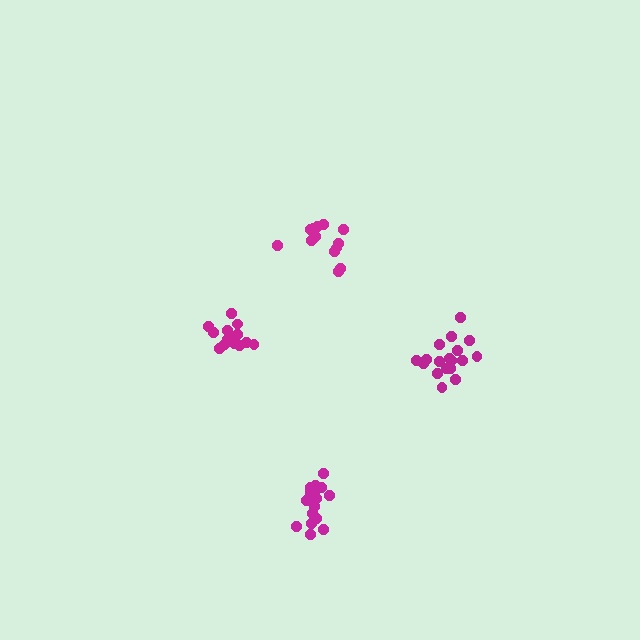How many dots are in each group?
Group 1: 16 dots, Group 2: 18 dots, Group 3: 14 dots, Group 4: 15 dots (63 total).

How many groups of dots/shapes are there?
There are 4 groups.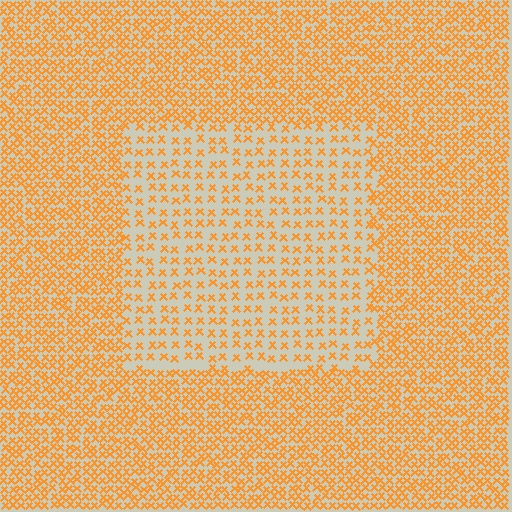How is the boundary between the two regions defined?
The boundary is defined by a change in element density (approximately 2.2x ratio). All elements are the same color, size, and shape.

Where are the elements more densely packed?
The elements are more densely packed outside the rectangle boundary.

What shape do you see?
I see a rectangle.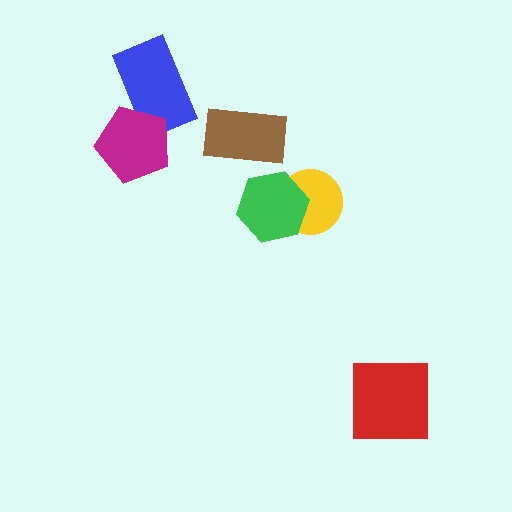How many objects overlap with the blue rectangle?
1 object overlaps with the blue rectangle.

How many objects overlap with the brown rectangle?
0 objects overlap with the brown rectangle.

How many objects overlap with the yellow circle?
1 object overlaps with the yellow circle.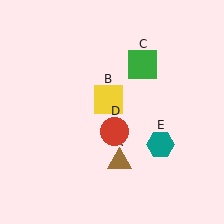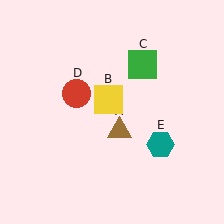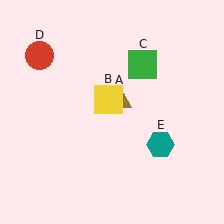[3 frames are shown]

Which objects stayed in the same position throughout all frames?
Yellow square (object B) and green square (object C) and teal hexagon (object E) remained stationary.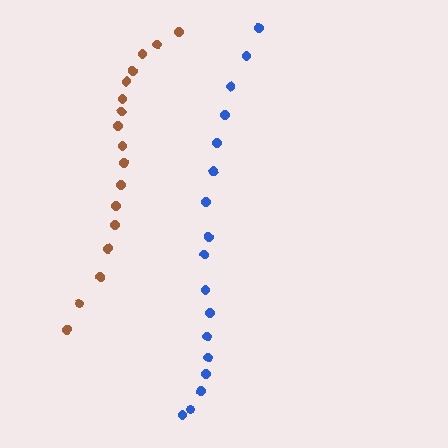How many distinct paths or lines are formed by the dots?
There are 2 distinct paths.